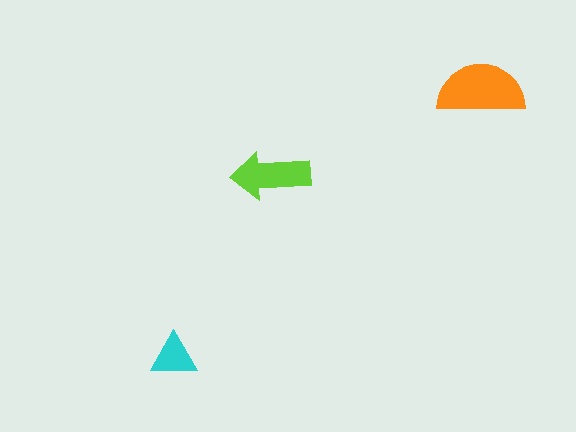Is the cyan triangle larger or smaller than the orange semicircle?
Smaller.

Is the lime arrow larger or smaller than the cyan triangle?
Larger.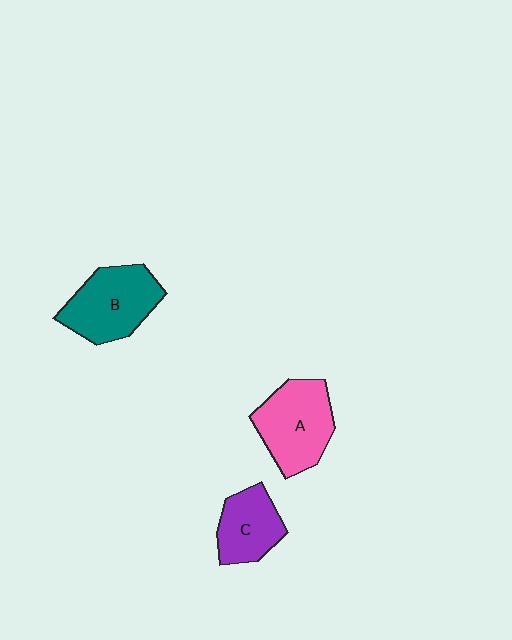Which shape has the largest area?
Shape A (pink).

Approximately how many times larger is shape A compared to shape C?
Approximately 1.4 times.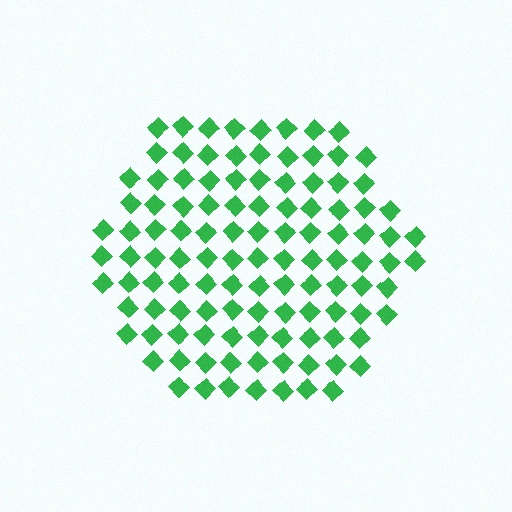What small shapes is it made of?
It is made of small diamonds.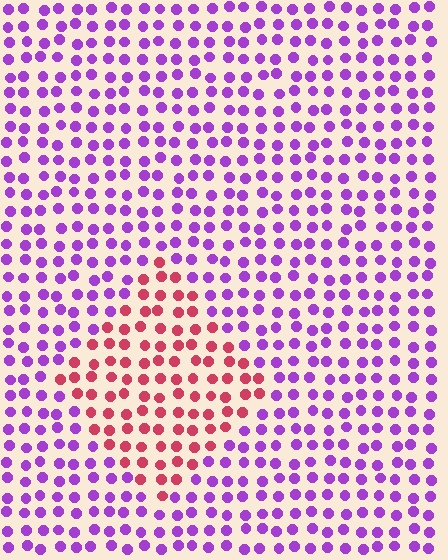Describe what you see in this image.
The image is filled with small purple elements in a uniform arrangement. A diamond-shaped region is visible where the elements are tinted to a slightly different hue, forming a subtle color boundary.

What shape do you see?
I see a diamond.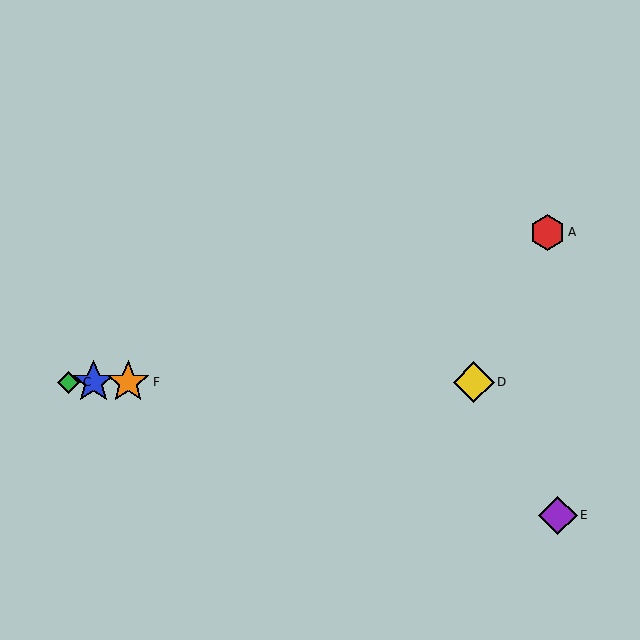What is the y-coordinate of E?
Object E is at y≈515.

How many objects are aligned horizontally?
4 objects (B, C, D, F) are aligned horizontally.